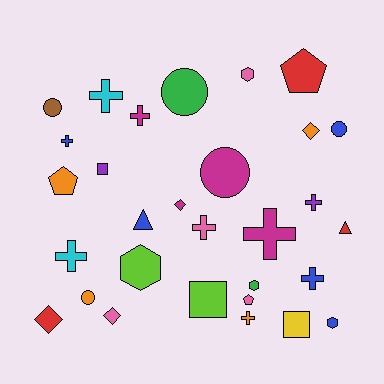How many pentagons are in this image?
There are 3 pentagons.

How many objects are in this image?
There are 30 objects.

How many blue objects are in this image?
There are 5 blue objects.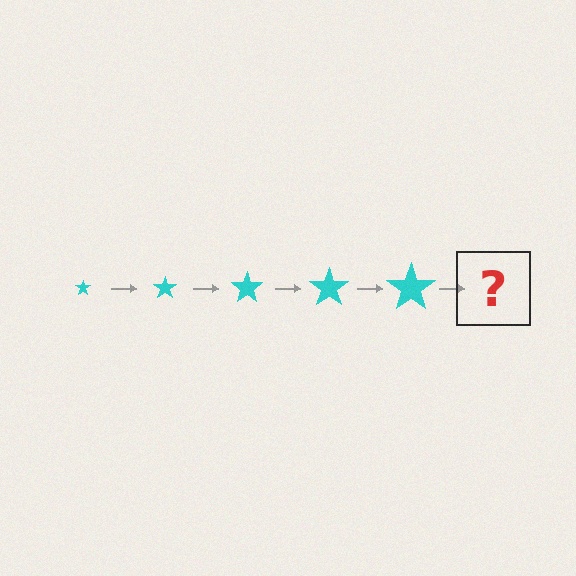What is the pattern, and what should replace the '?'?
The pattern is that the star gets progressively larger each step. The '?' should be a cyan star, larger than the previous one.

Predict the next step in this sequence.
The next step is a cyan star, larger than the previous one.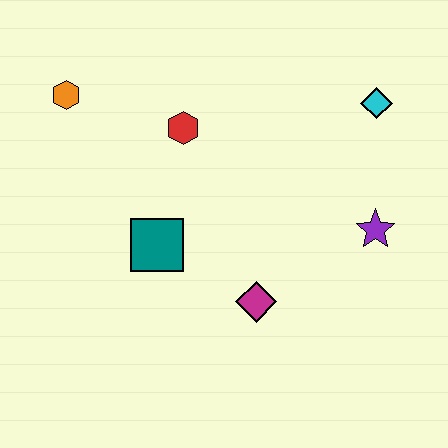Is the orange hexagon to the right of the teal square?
No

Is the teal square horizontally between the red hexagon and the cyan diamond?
No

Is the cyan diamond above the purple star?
Yes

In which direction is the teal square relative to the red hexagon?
The teal square is below the red hexagon.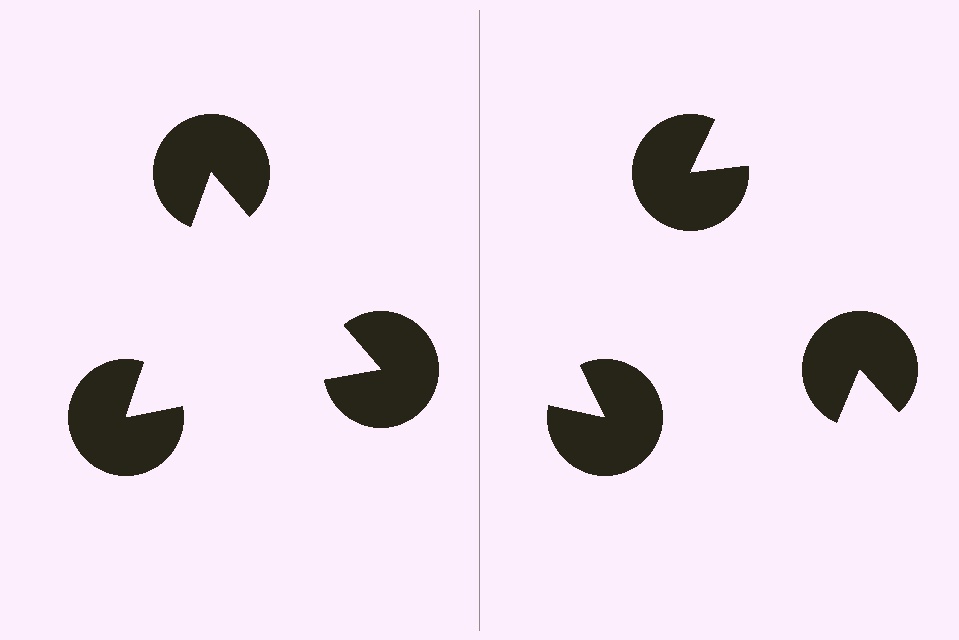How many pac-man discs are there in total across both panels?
6 — 3 on each side.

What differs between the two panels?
The pac-man discs are positioned identically on both sides; only the wedge orientations differ. On the left they align to a triangle; on the right they are misaligned.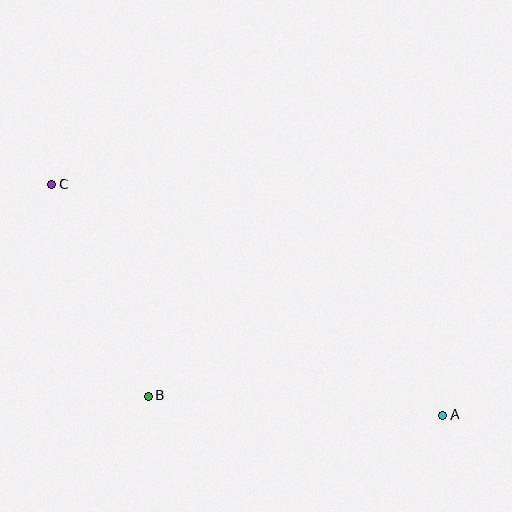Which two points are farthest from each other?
Points A and C are farthest from each other.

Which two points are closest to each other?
Points B and C are closest to each other.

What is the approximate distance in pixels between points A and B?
The distance between A and B is approximately 296 pixels.